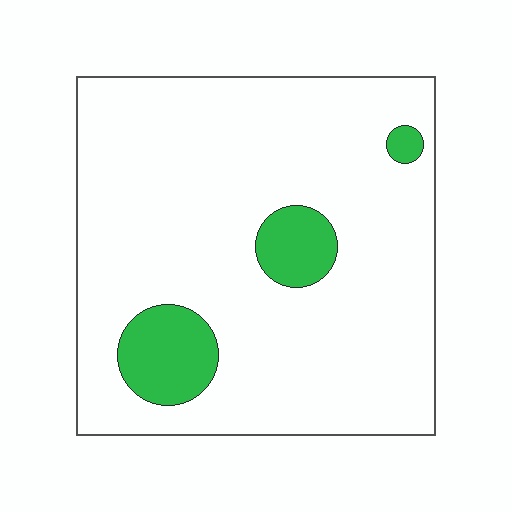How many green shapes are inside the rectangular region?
3.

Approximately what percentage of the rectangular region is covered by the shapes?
Approximately 10%.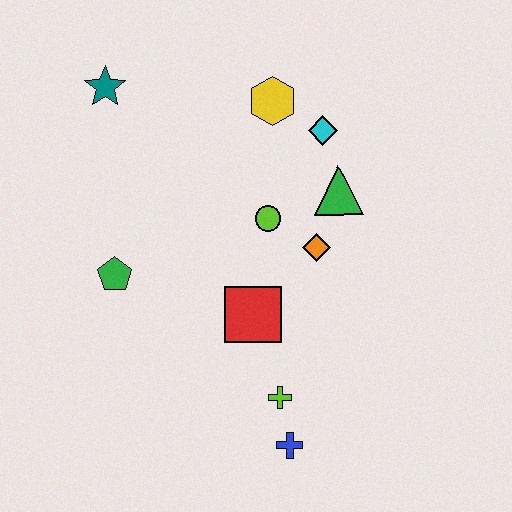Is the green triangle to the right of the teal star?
Yes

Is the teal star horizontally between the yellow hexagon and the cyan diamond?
No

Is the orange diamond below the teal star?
Yes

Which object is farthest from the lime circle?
The blue cross is farthest from the lime circle.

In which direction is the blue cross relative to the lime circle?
The blue cross is below the lime circle.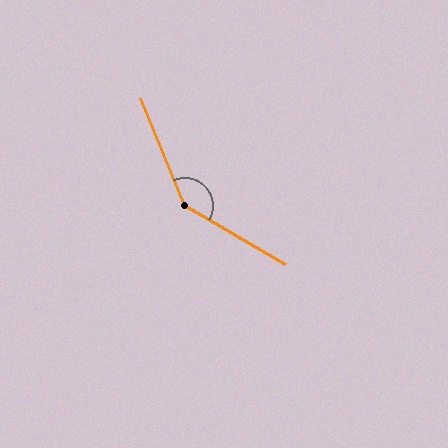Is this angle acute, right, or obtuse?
It is obtuse.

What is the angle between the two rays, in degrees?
Approximately 143 degrees.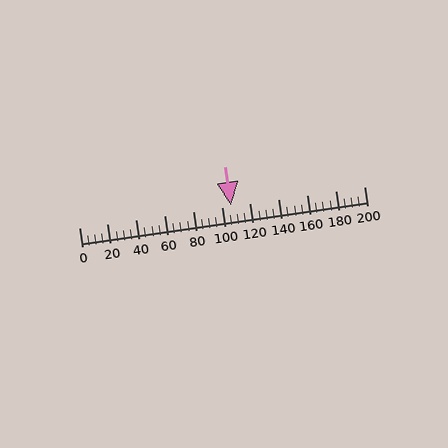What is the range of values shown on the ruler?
The ruler shows values from 0 to 200.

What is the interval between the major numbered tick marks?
The major tick marks are spaced 20 units apart.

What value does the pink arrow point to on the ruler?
The pink arrow points to approximately 107.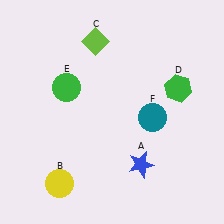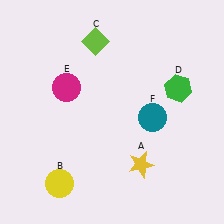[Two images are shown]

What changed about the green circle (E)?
In Image 1, E is green. In Image 2, it changed to magenta.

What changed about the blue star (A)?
In Image 1, A is blue. In Image 2, it changed to yellow.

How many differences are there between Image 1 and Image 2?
There are 2 differences between the two images.